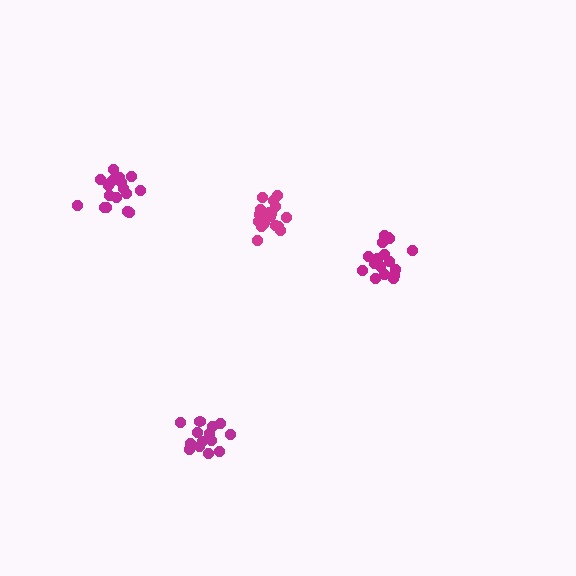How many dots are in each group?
Group 1: 17 dots, Group 2: 19 dots, Group 3: 18 dots, Group 4: 14 dots (68 total).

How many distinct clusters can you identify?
There are 4 distinct clusters.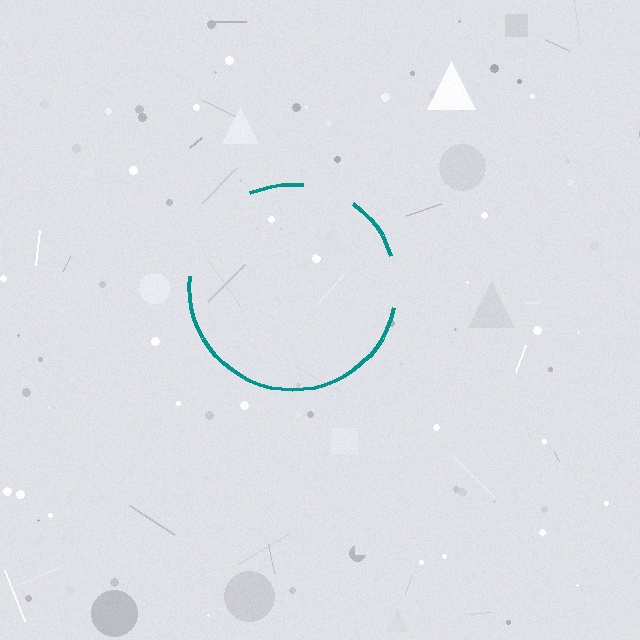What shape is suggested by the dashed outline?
The dashed outline suggests a circle.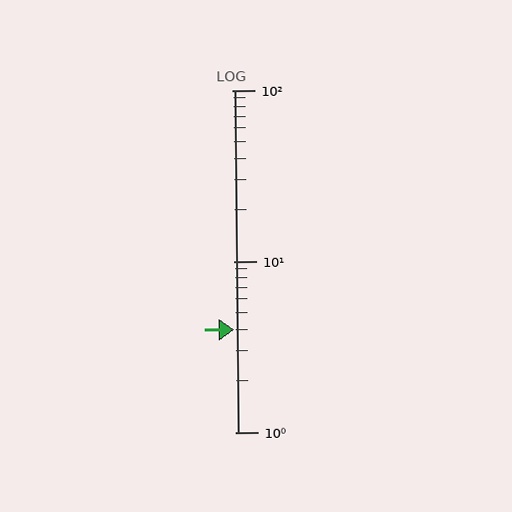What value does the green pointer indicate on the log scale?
The pointer indicates approximately 4.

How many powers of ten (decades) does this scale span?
The scale spans 2 decades, from 1 to 100.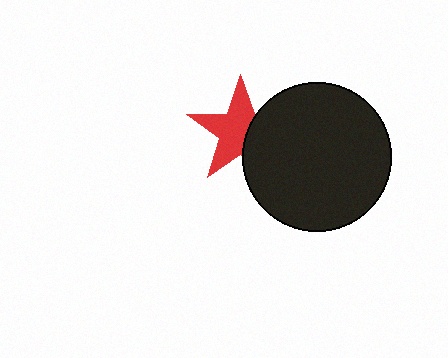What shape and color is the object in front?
The object in front is a black circle.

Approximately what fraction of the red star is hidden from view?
Roughly 37% of the red star is hidden behind the black circle.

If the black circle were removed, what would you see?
You would see the complete red star.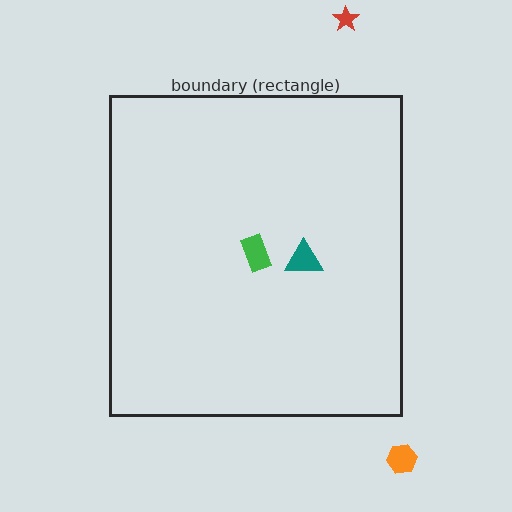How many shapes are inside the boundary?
2 inside, 2 outside.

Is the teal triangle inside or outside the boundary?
Inside.